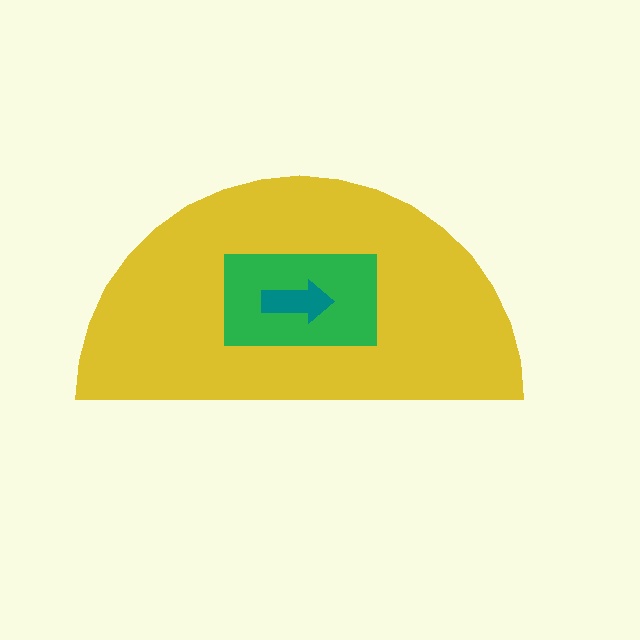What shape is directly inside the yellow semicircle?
The green rectangle.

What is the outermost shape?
The yellow semicircle.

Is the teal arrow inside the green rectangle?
Yes.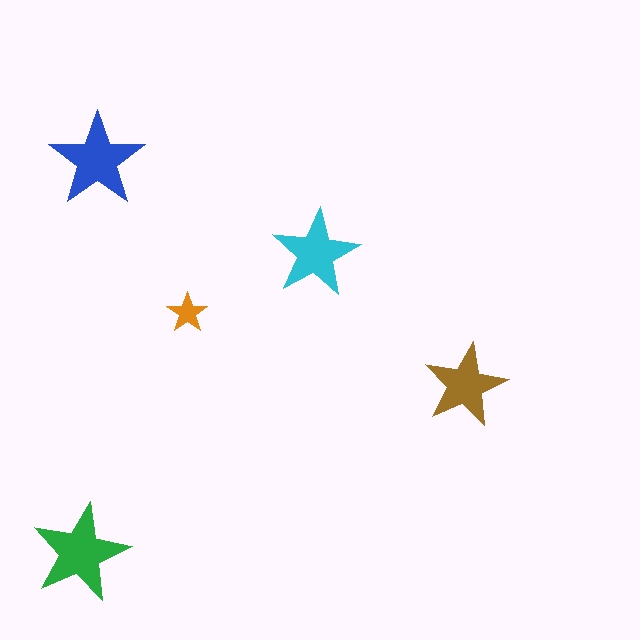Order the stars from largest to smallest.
the green one, the blue one, the cyan one, the brown one, the orange one.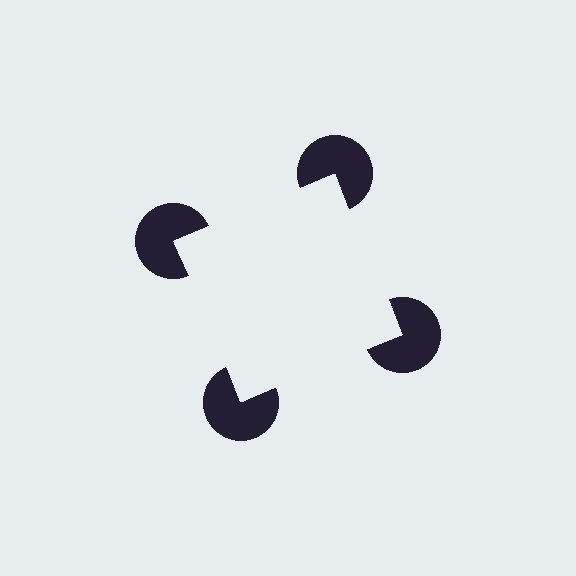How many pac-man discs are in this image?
There are 4 — one at each vertex of the illusory square.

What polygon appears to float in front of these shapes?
An illusory square — its edges are inferred from the aligned wedge cuts in the pac-man discs, not physically drawn.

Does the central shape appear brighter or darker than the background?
It typically appears slightly brighter than the background, even though no actual brightness change is drawn.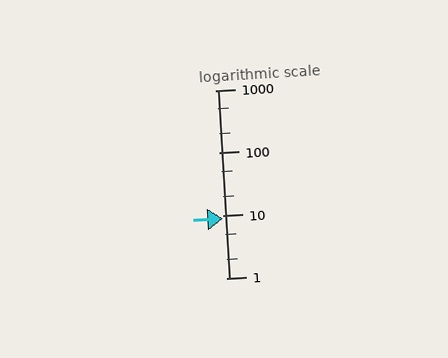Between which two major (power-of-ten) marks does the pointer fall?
The pointer is between 1 and 10.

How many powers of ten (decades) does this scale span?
The scale spans 3 decades, from 1 to 1000.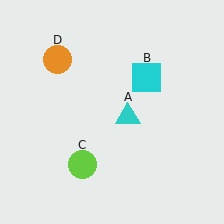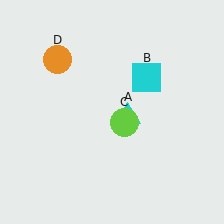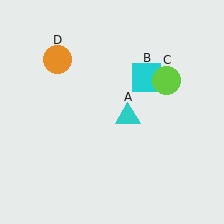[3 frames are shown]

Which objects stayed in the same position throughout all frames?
Cyan triangle (object A) and cyan square (object B) and orange circle (object D) remained stationary.